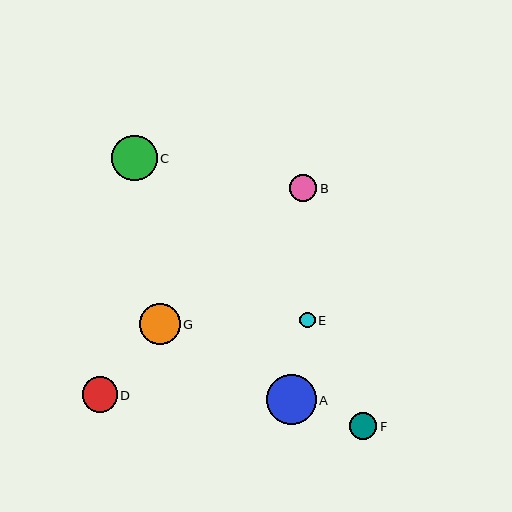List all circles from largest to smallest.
From largest to smallest: A, C, G, D, B, F, E.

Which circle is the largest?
Circle A is the largest with a size of approximately 49 pixels.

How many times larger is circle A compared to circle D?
Circle A is approximately 1.4 times the size of circle D.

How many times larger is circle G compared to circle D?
Circle G is approximately 1.2 times the size of circle D.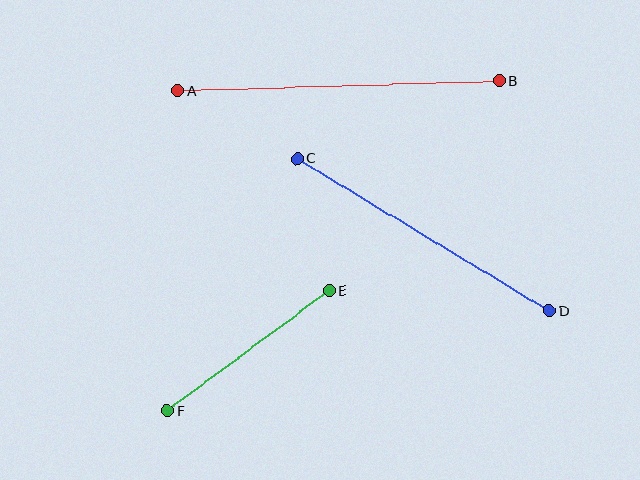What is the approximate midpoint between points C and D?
The midpoint is at approximately (424, 235) pixels.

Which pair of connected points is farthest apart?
Points A and B are farthest apart.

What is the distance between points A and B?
The distance is approximately 322 pixels.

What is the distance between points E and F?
The distance is approximately 202 pixels.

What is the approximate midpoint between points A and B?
The midpoint is at approximately (338, 86) pixels.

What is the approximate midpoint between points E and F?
The midpoint is at approximately (248, 351) pixels.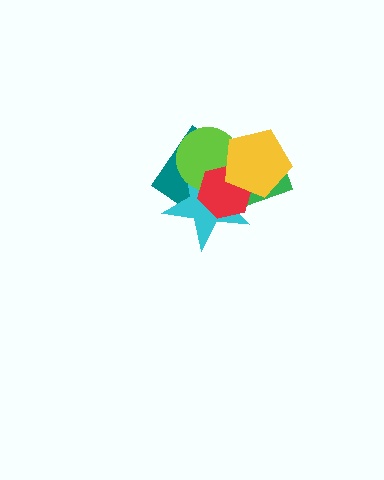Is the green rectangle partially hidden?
Yes, it is partially covered by another shape.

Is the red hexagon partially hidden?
Yes, it is partially covered by another shape.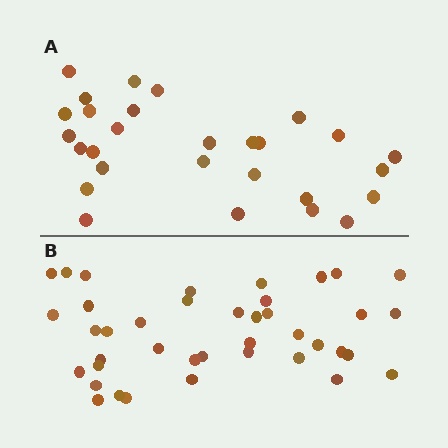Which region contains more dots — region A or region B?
Region B (the bottom region) has more dots.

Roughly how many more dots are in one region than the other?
Region B has roughly 12 or so more dots than region A.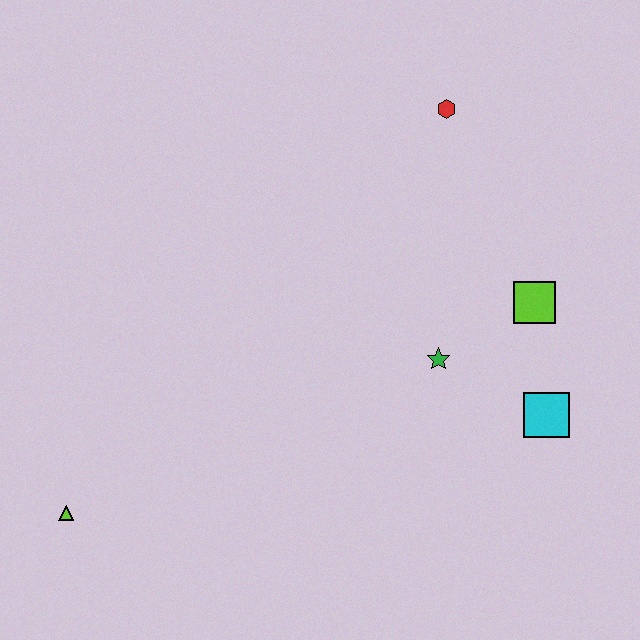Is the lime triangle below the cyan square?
Yes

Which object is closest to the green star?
The lime square is closest to the green star.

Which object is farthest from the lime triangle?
The red hexagon is farthest from the lime triangle.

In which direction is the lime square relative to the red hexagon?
The lime square is below the red hexagon.